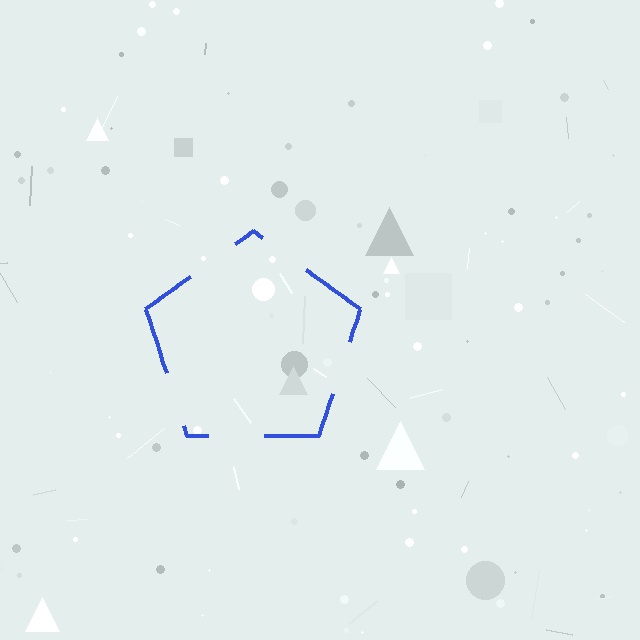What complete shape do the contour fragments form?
The contour fragments form a pentagon.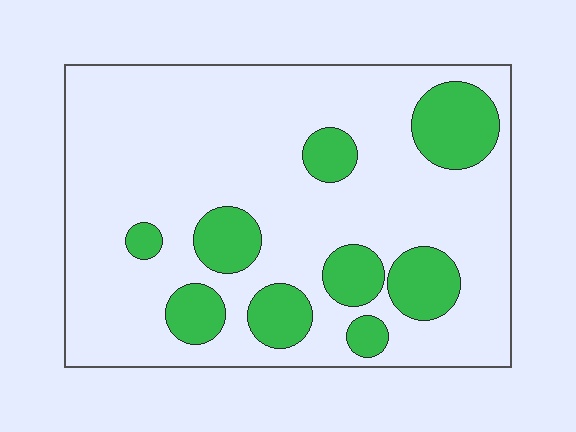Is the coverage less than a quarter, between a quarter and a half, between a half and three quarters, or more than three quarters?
Less than a quarter.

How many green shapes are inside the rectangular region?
9.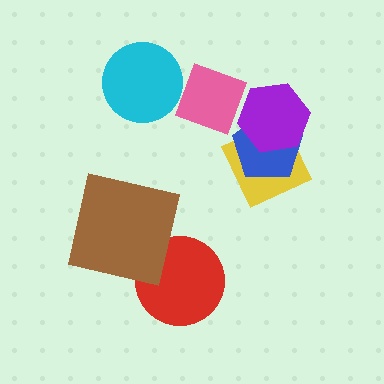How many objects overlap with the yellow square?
2 objects overlap with the yellow square.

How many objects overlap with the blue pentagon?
2 objects overlap with the blue pentagon.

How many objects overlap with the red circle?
1 object overlaps with the red circle.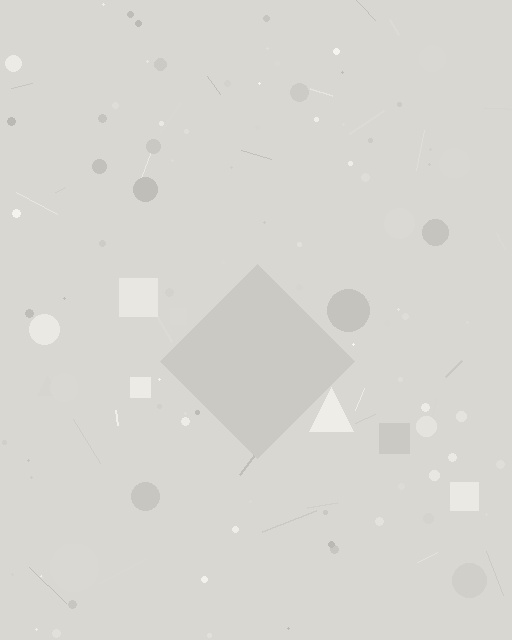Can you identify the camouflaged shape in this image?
The camouflaged shape is a diamond.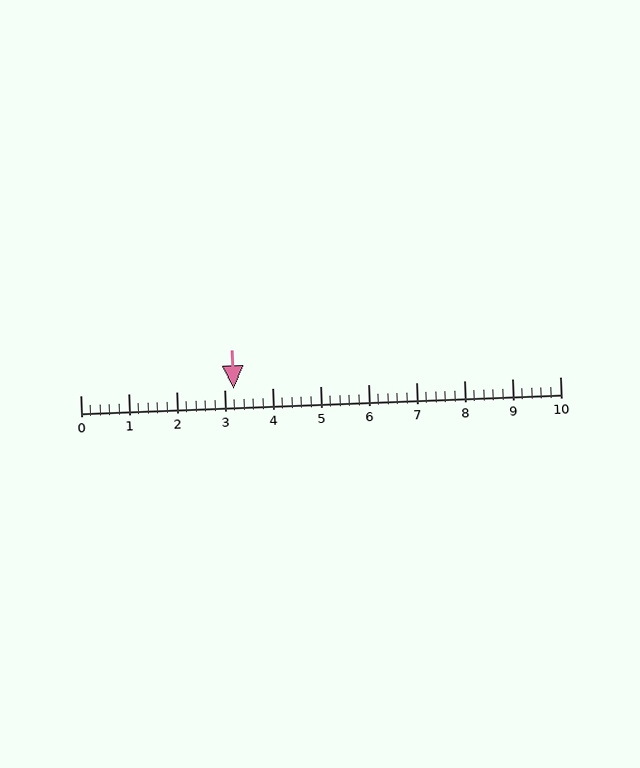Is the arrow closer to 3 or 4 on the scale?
The arrow is closer to 3.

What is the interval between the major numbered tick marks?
The major tick marks are spaced 1 units apart.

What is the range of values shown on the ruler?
The ruler shows values from 0 to 10.